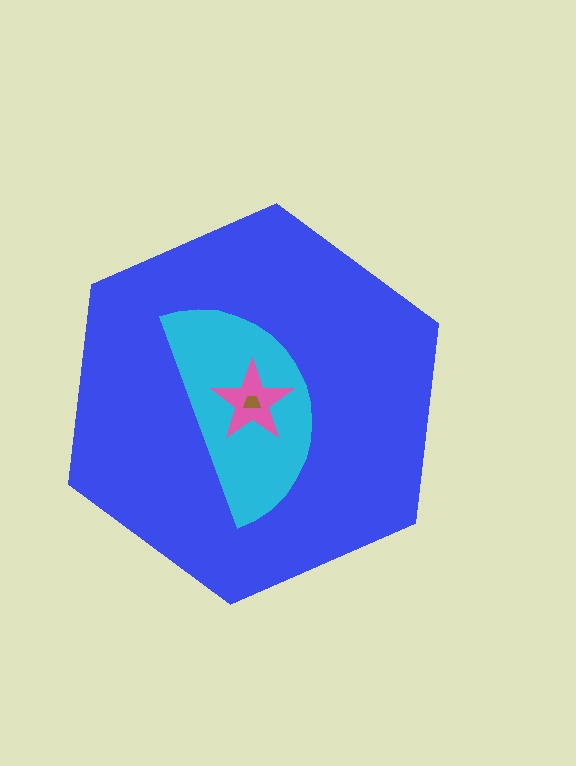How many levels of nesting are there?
4.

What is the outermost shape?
The blue hexagon.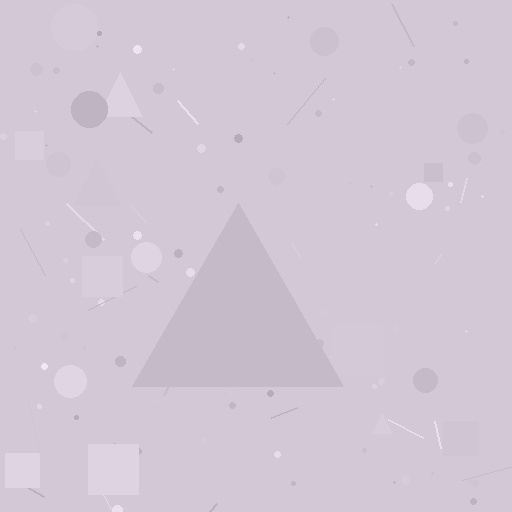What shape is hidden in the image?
A triangle is hidden in the image.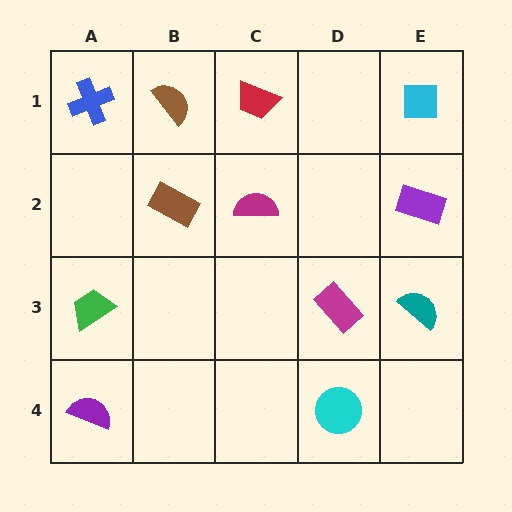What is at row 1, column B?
A brown semicircle.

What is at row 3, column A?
A green trapezoid.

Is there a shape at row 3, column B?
No, that cell is empty.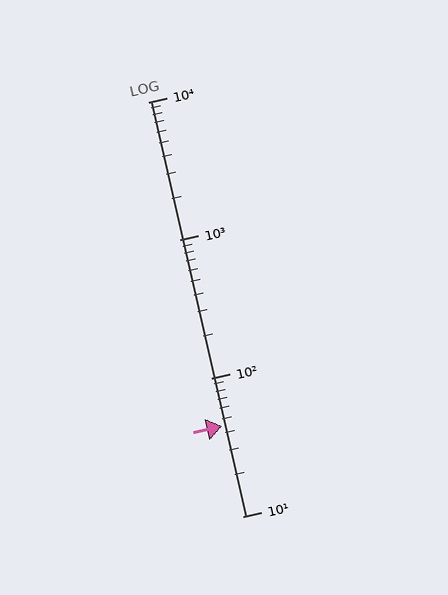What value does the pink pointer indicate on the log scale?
The pointer indicates approximately 45.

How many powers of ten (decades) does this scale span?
The scale spans 3 decades, from 10 to 10000.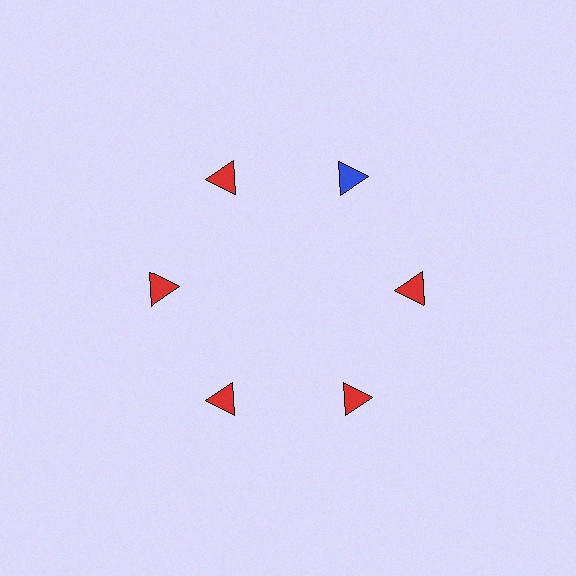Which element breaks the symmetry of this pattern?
The blue triangle at roughly the 1 o'clock position breaks the symmetry. All other shapes are red triangles.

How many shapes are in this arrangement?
There are 6 shapes arranged in a ring pattern.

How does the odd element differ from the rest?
It has a different color: blue instead of red.